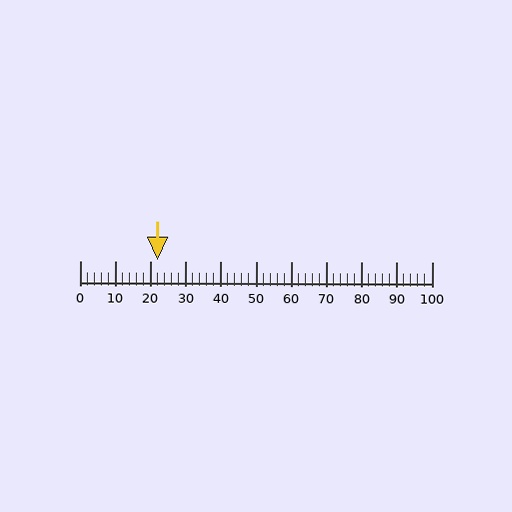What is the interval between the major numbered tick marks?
The major tick marks are spaced 10 units apart.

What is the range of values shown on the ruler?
The ruler shows values from 0 to 100.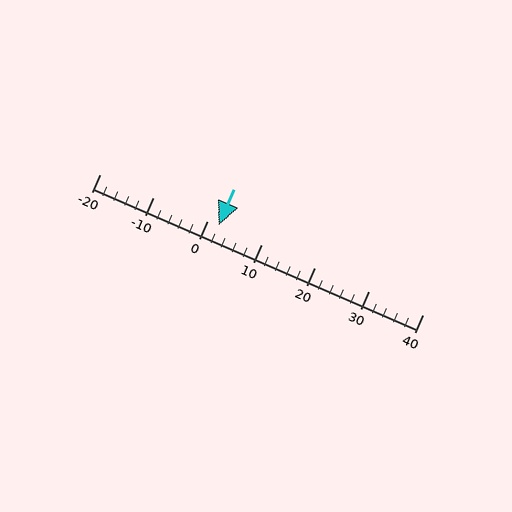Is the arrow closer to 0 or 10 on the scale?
The arrow is closer to 0.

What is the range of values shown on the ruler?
The ruler shows values from -20 to 40.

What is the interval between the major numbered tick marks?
The major tick marks are spaced 10 units apart.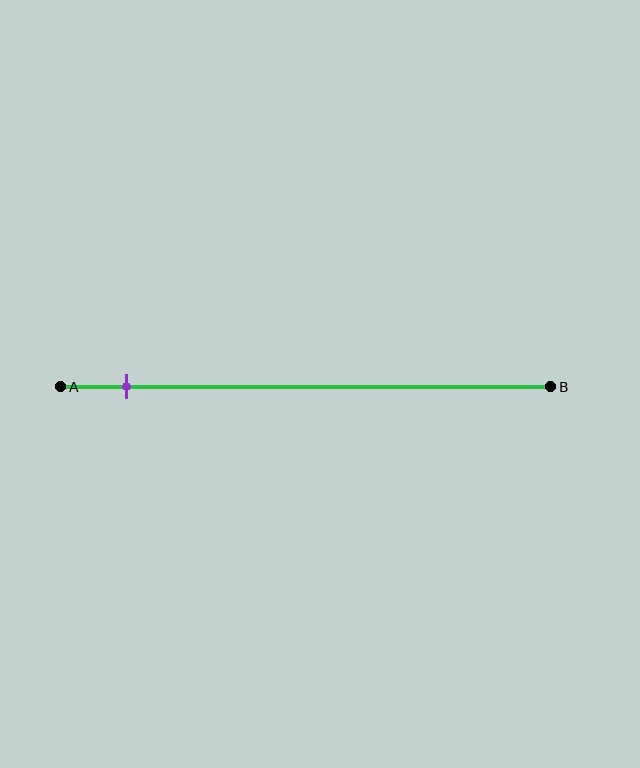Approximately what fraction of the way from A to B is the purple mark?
The purple mark is approximately 15% of the way from A to B.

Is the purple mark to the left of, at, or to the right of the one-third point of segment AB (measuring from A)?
The purple mark is to the left of the one-third point of segment AB.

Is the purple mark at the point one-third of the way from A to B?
No, the mark is at about 15% from A, not at the 33% one-third point.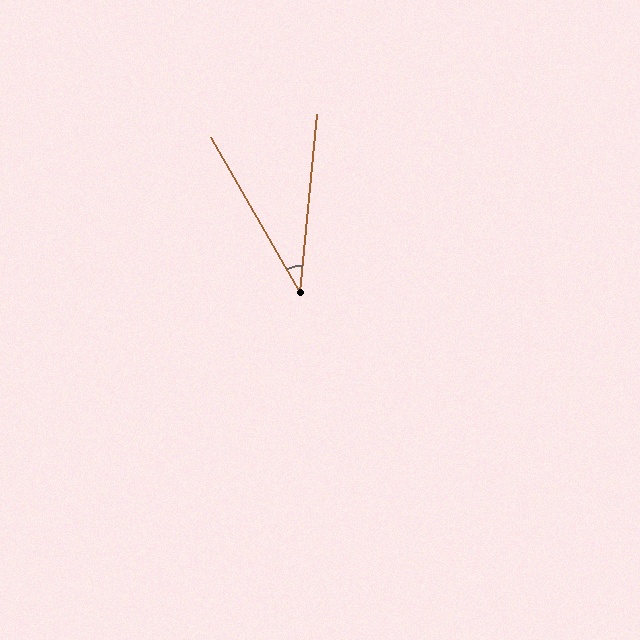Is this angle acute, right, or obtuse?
It is acute.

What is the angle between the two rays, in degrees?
Approximately 35 degrees.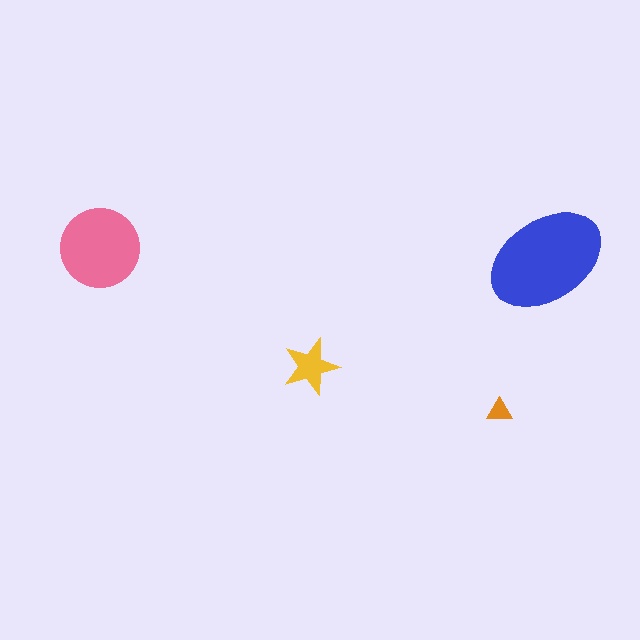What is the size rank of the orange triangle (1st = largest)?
4th.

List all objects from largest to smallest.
The blue ellipse, the pink circle, the yellow star, the orange triangle.